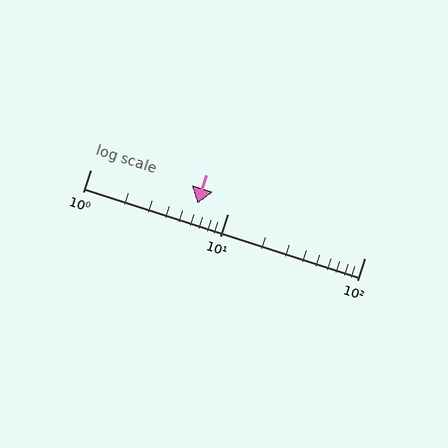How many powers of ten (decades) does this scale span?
The scale spans 2 decades, from 1 to 100.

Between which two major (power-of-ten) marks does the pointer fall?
The pointer is between 1 and 10.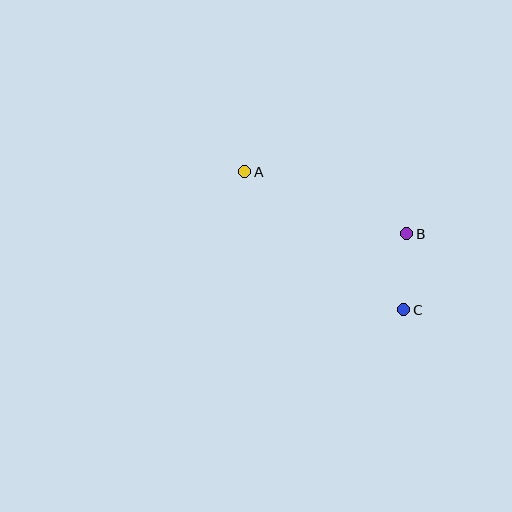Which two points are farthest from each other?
Points A and C are farthest from each other.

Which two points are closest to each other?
Points B and C are closest to each other.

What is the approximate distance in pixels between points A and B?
The distance between A and B is approximately 174 pixels.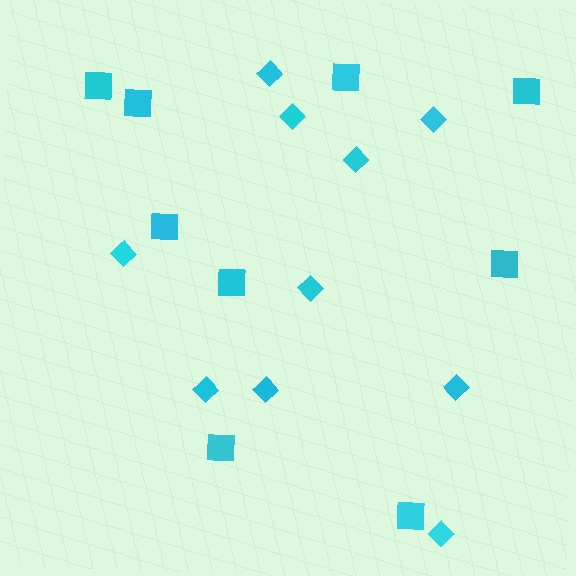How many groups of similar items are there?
There are 2 groups: one group of squares (9) and one group of diamonds (10).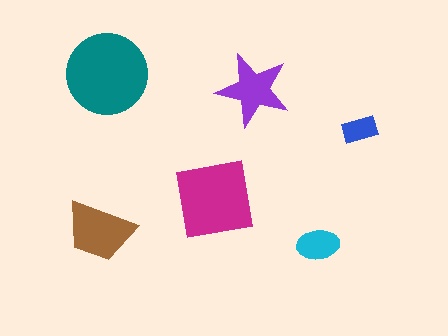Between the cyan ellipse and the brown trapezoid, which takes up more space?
The brown trapezoid.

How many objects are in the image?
There are 6 objects in the image.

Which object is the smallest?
The blue rectangle.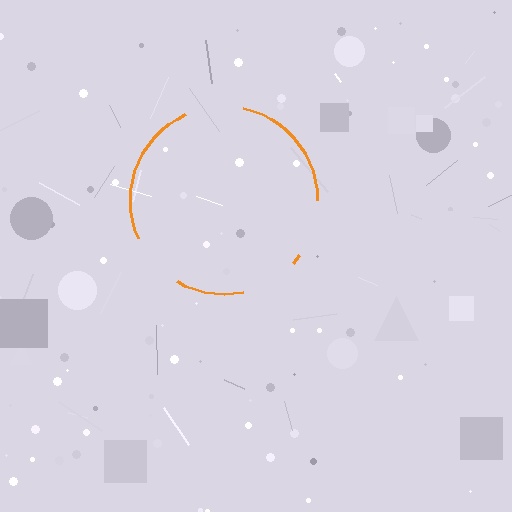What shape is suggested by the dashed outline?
The dashed outline suggests a circle.